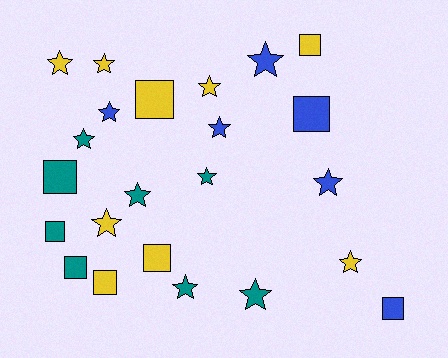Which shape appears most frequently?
Star, with 14 objects.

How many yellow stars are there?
There are 5 yellow stars.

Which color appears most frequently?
Yellow, with 9 objects.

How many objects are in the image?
There are 23 objects.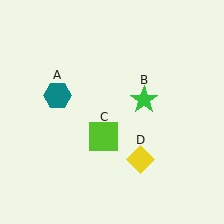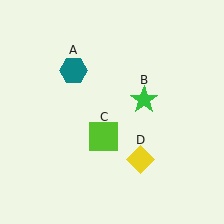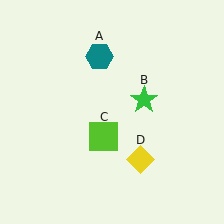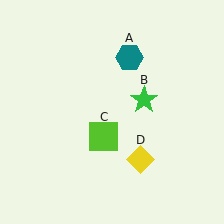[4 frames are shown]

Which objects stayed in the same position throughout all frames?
Green star (object B) and lime square (object C) and yellow diamond (object D) remained stationary.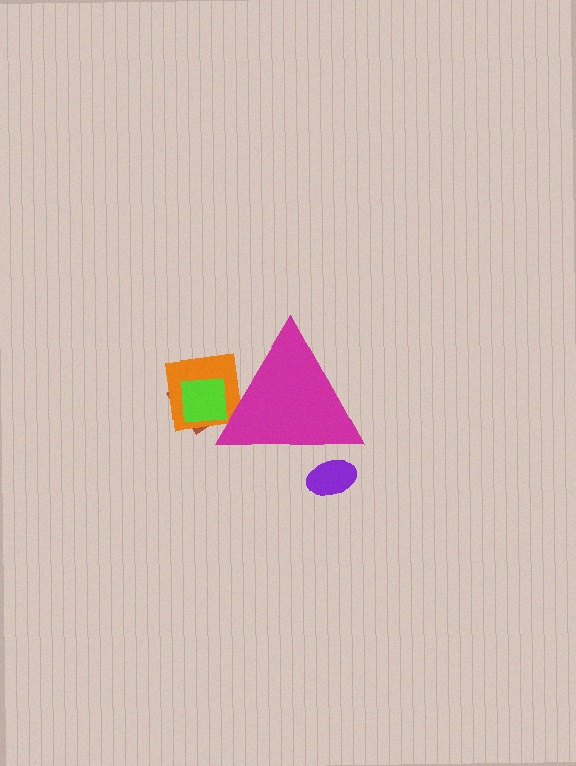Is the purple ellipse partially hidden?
Yes, the purple ellipse is partially hidden behind the magenta triangle.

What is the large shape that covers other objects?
A magenta triangle.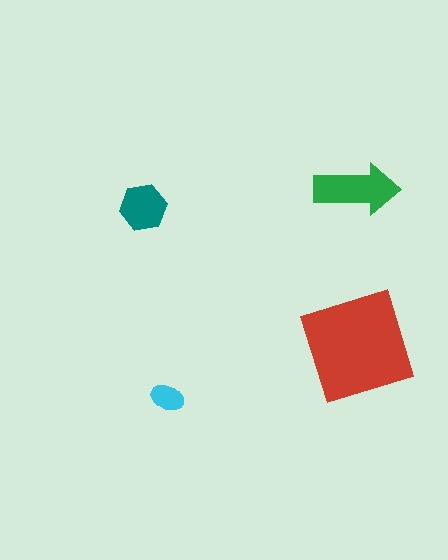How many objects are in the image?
There are 4 objects in the image.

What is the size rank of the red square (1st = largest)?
1st.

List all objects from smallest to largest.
The cyan ellipse, the teal hexagon, the green arrow, the red square.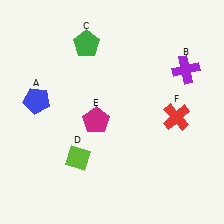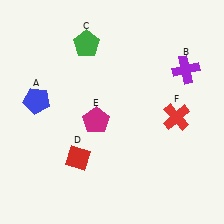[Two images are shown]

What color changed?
The diamond (D) changed from lime in Image 1 to red in Image 2.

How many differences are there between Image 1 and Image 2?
There is 1 difference between the two images.